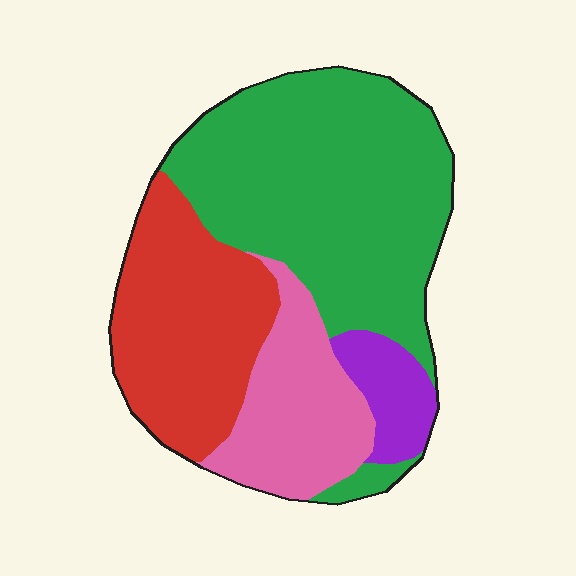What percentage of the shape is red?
Red takes up about one quarter (1/4) of the shape.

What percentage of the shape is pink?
Pink covers roughly 20% of the shape.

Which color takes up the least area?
Purple, at roughly 5%.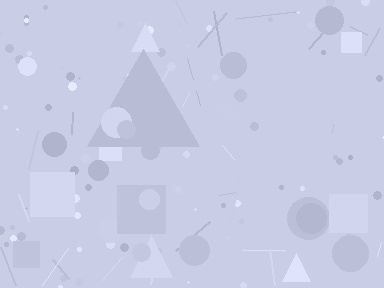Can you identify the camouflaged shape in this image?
The camouflaged shape is a triangle.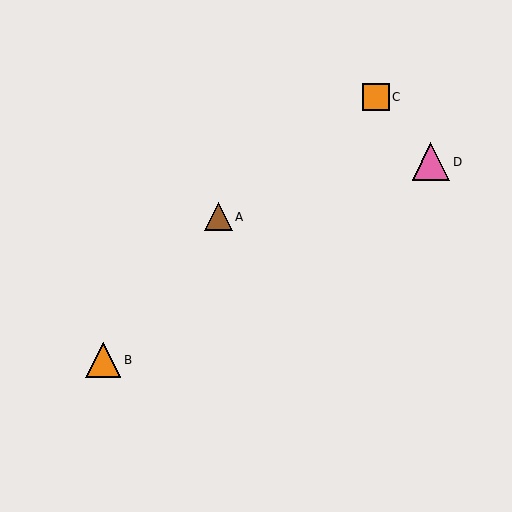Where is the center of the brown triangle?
The center of the brown triangle is at (219, 217).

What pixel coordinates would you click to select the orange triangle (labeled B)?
Click at (103, 360) to select the orange triangle B.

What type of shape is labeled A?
Shape A is a brown triangle.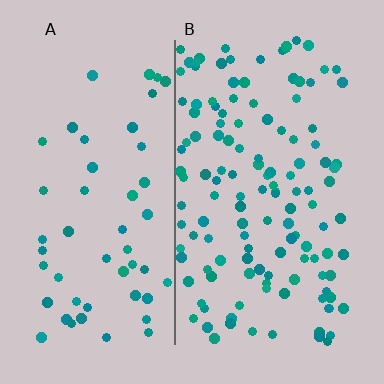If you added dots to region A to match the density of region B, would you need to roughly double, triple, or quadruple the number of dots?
Approximately triple.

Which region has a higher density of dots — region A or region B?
B (the right).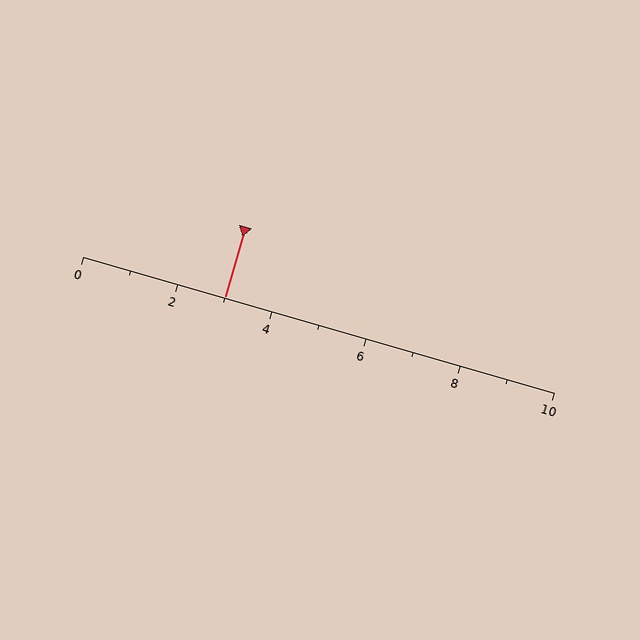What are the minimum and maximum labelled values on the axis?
The axis runs from 0 to 10.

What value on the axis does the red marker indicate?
The marker indicates approximately 3.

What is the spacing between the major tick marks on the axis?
The major ticks are spaced 2 apart.